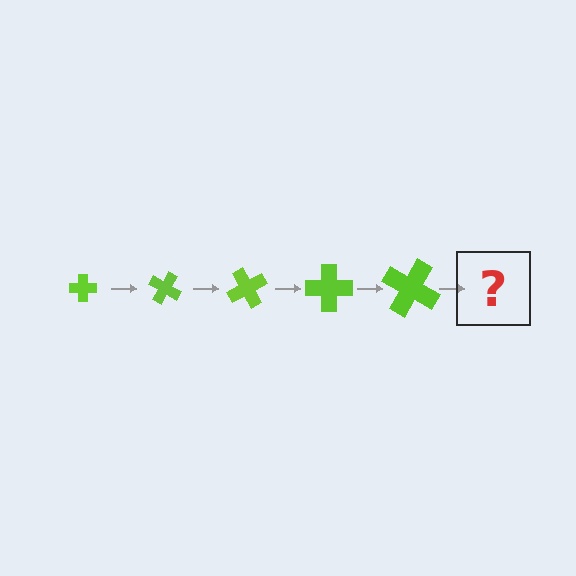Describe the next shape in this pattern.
It should be a cross, larger than the previous one and rotated 150 degrees from the start.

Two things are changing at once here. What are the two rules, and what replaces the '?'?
The two rules are that the cross grows larger each step and it rotates 30 degrees each step. The '?' should be a cross, larger than the previous one and rotated 150 degrees from the start.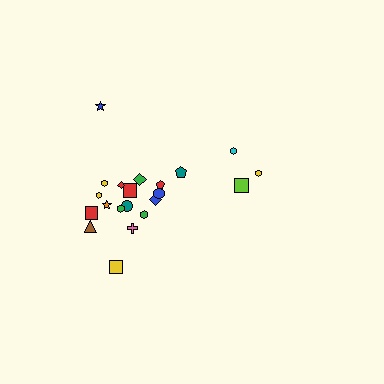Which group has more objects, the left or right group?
The left group.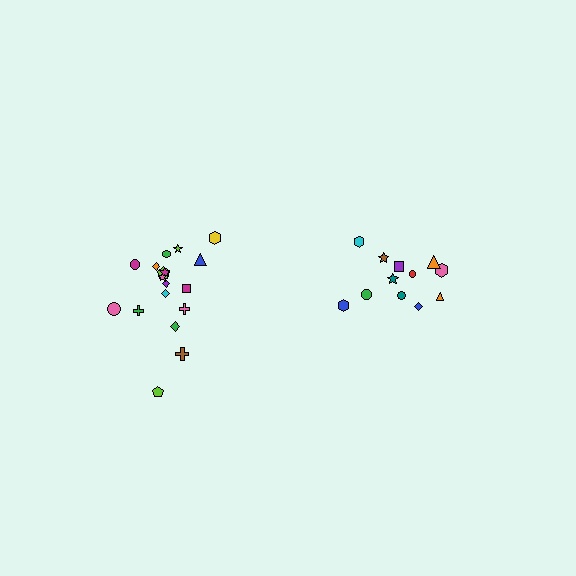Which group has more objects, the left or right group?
The left group.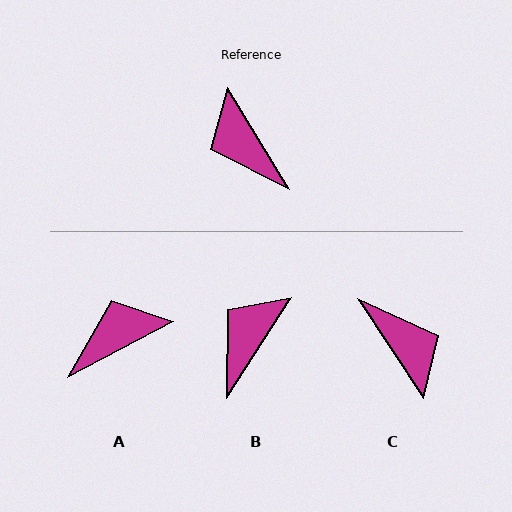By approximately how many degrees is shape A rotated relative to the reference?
Approximately 93 degrees clockwise.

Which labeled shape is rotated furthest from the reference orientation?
C, about 178 degrees away.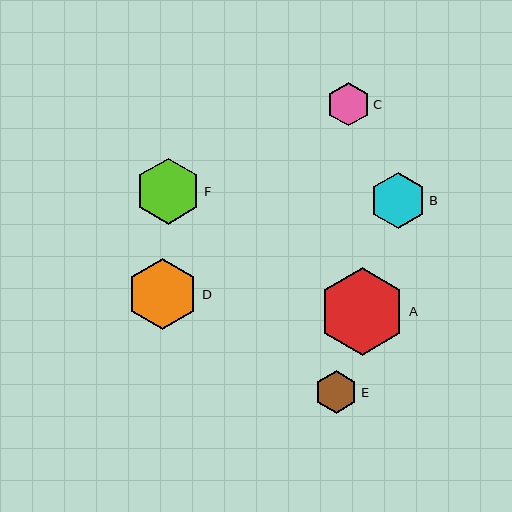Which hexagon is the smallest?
Hexagon E is the smallest with a size of approximately 43 pixels.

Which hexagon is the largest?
Hexagon A is the largest with a size of approximately 87 pixels.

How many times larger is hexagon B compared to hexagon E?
Hexagon B is approximately 1.3 times the size of hexagon E.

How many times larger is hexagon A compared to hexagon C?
Hexagon A is approximately 2.0 times the size of hexagon C.